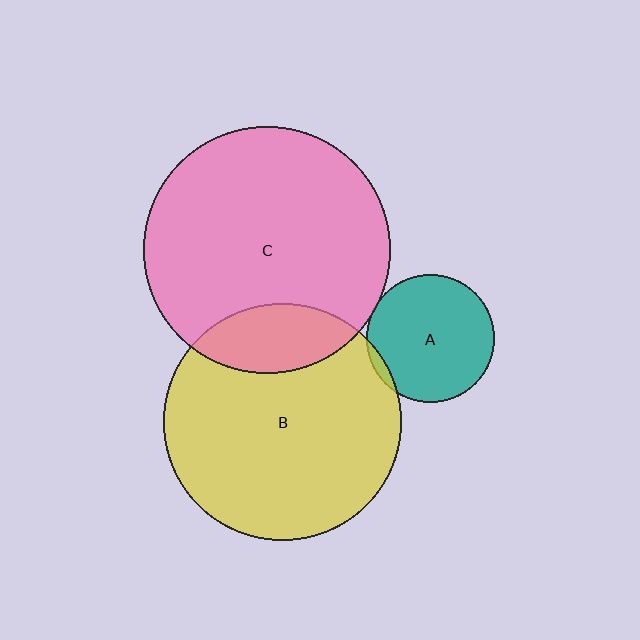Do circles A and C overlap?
Yes.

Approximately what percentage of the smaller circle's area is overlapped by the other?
Approximately 5%.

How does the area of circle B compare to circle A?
Approximately 3.4 times.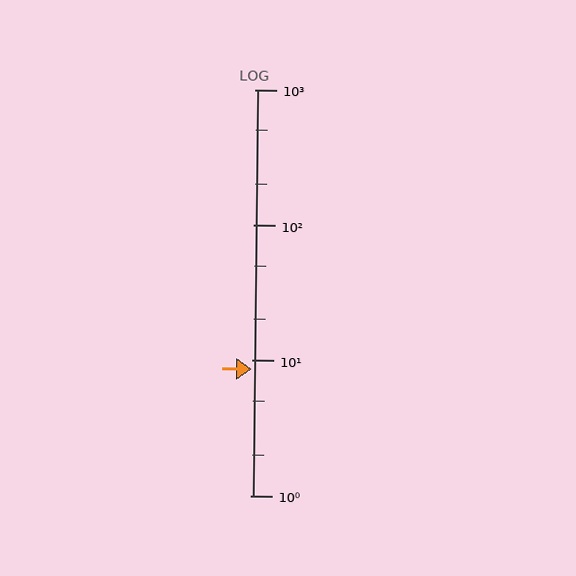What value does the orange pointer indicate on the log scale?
The pointer indicates approximately 8.6.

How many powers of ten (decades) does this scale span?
The scale spans 3 decades, from 1 to 1000.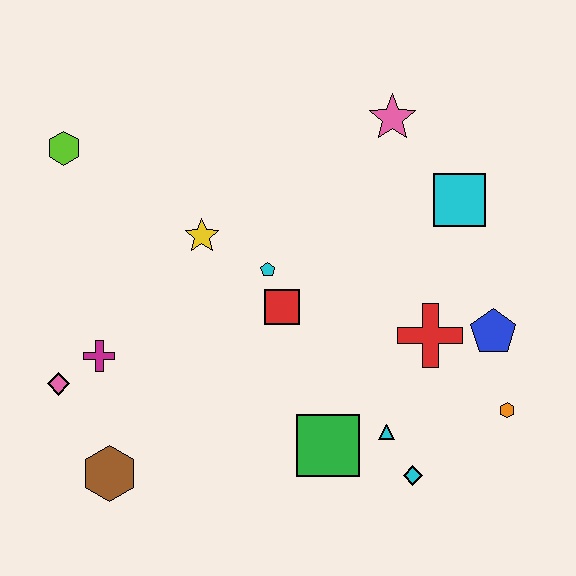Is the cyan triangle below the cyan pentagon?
Yes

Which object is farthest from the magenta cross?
The orange hexagon is farthest from the magenta cross.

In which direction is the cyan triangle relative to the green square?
The cyan triangle is to the right of the green square.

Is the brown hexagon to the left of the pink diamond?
No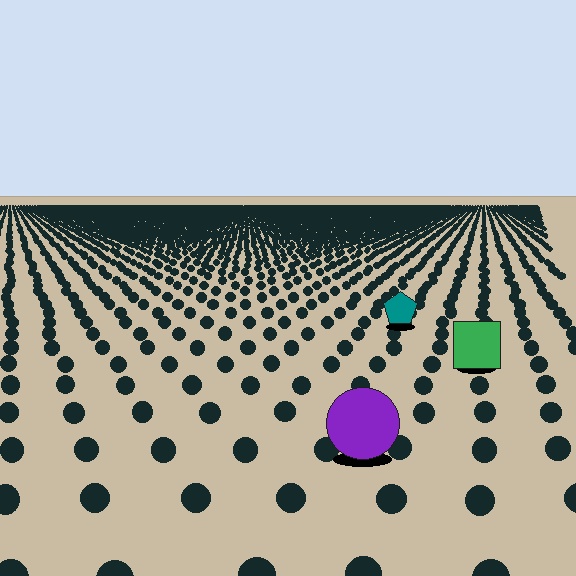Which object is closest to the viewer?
The purple circle is closest. The texture marks near it are larger and more spread out.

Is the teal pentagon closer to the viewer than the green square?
No. The green square is closer — you can tell from the texture gradient: the ground texture is coarser near it.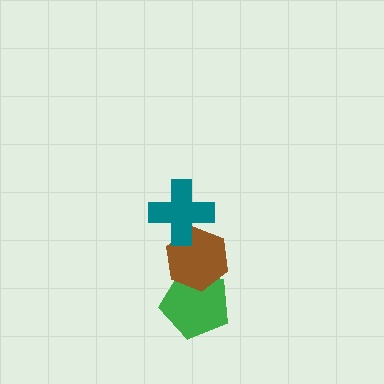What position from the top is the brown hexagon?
The brown hexagon is 2nd from the top.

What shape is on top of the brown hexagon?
The teal cross is on top of the brown hexagon.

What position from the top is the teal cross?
The teal cross is 1st from the top.